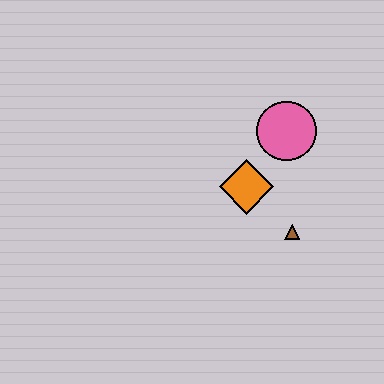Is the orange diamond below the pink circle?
Yes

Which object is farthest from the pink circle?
The brown triangle is farthest from the pink circle.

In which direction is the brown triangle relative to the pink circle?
The brown triangle is below the pink circle.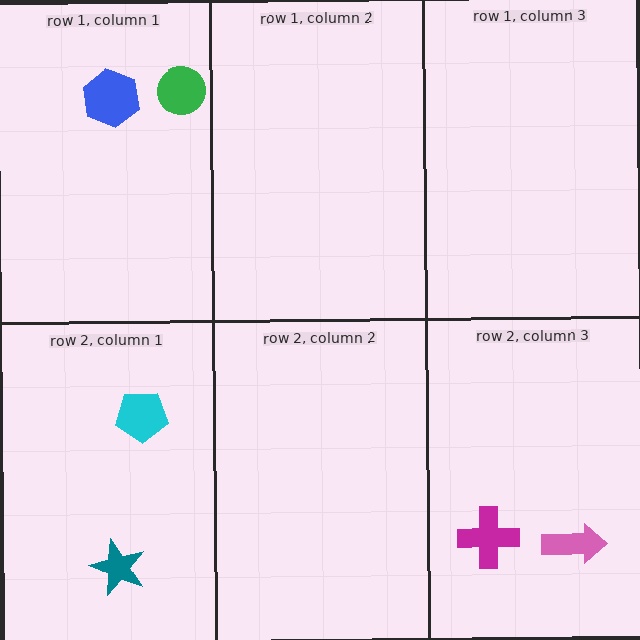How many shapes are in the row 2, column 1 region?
2.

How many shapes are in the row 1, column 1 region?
2.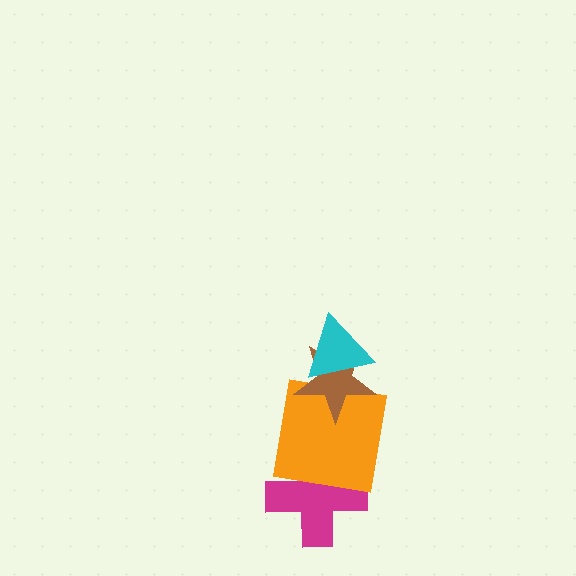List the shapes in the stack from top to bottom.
From top to bottom: the cyan triangle, the brown star, the orange square, the magenta cross.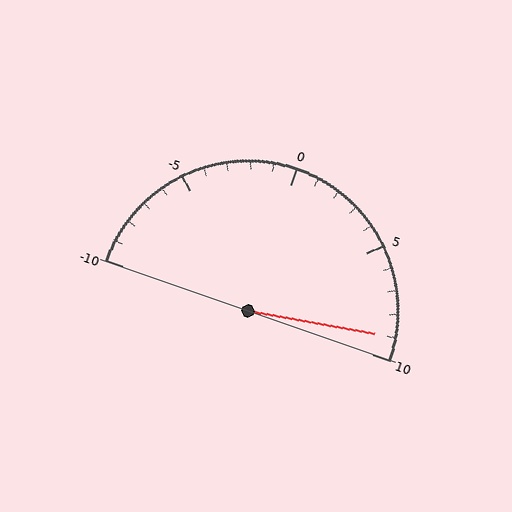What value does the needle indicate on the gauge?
The needle indicates approximately 9.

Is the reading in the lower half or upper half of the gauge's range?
The reading is in the upper half of the range (-10 to 10).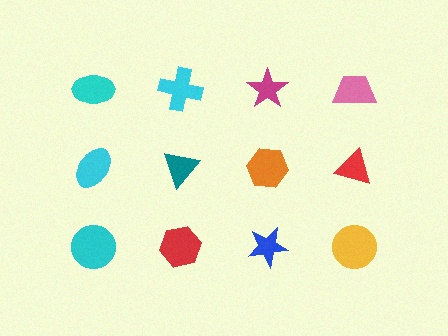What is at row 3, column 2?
A red hexagon.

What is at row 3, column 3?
A blue star.